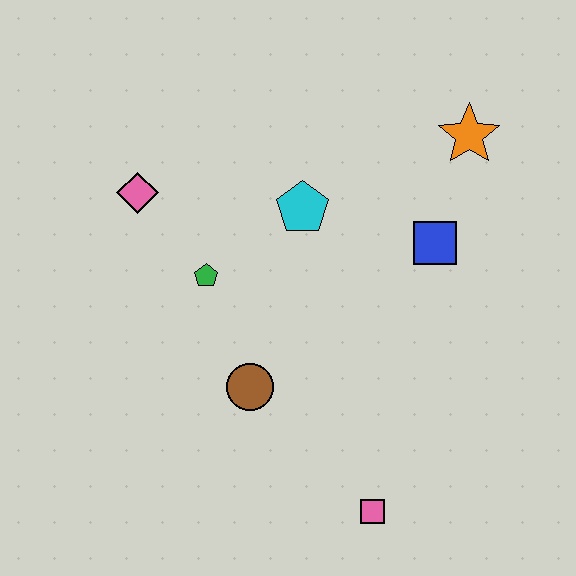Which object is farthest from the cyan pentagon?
The pink square is farthest from the cyan pentagon.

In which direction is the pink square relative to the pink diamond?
The pink square is below the pink diamond.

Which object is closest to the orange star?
The blue square is closest to the orange star.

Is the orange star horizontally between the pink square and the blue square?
No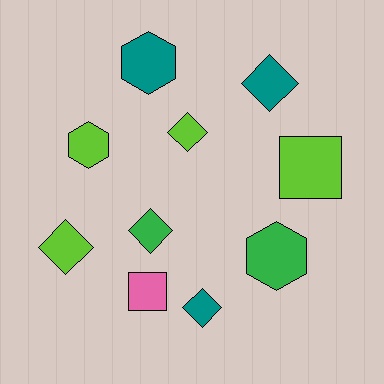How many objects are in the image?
There are 10 objects.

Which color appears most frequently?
Lime, with 4 objects.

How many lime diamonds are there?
There are 2 lime diamonds.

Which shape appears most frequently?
Diamond, with 5 objects.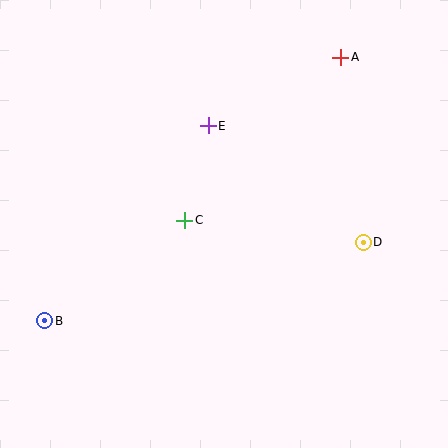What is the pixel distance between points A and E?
The distance between A and E is 150 pixels.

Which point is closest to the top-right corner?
Point A is closest to the top-right corner.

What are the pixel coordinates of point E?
Point E is at (208, 126).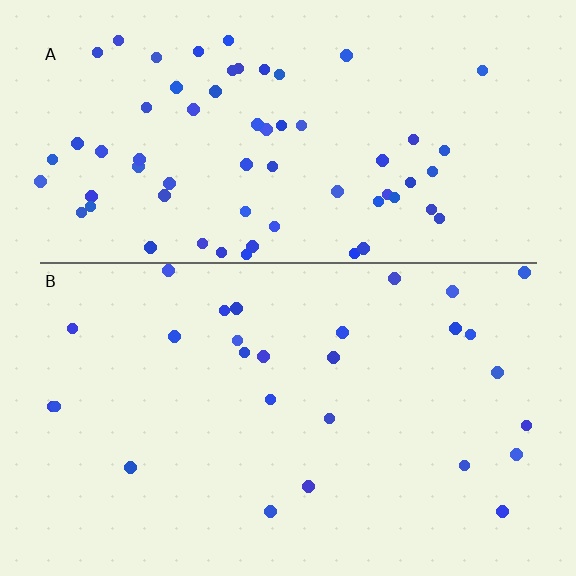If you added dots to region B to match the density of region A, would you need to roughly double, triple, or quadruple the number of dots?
Approximately double.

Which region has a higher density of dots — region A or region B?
A (the top).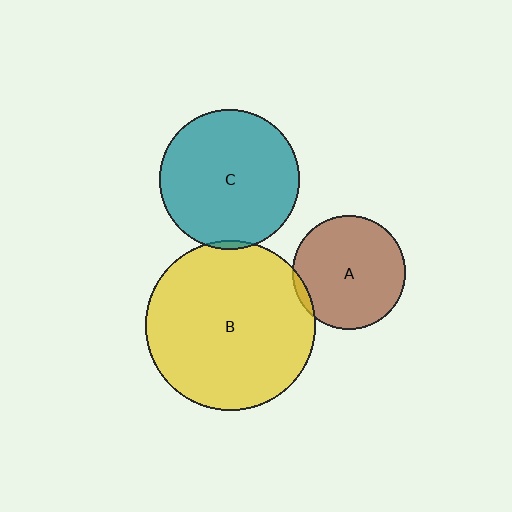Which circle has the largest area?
Circle B (yellow).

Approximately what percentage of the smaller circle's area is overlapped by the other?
Approximately 5%.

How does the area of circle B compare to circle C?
Approximately 1.5 times.